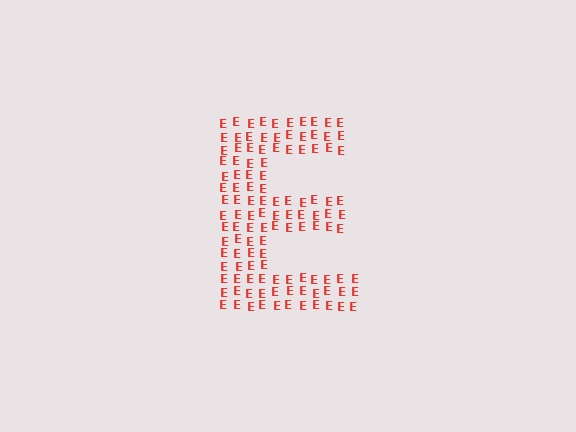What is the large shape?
The large shape is the letter E.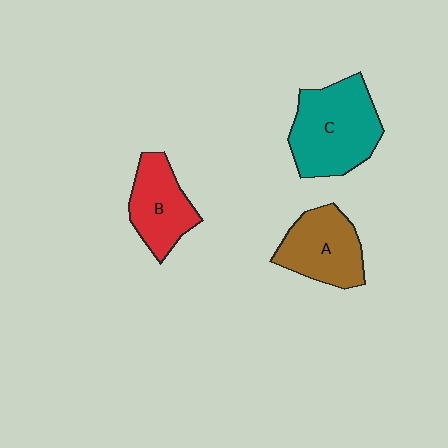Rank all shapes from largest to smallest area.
From largest to smallest: C (teal), A (brown), B (red).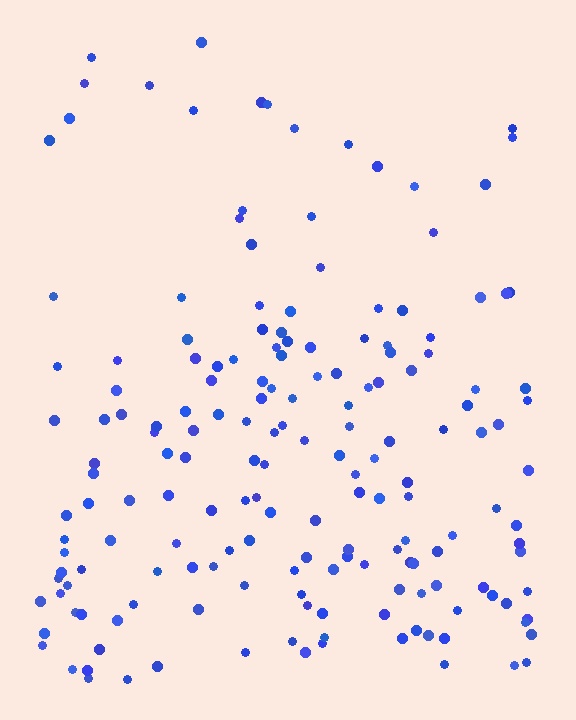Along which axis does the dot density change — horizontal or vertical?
Vertical.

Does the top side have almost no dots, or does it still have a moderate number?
Still a moderate number, just noticeably fewer than the bottom.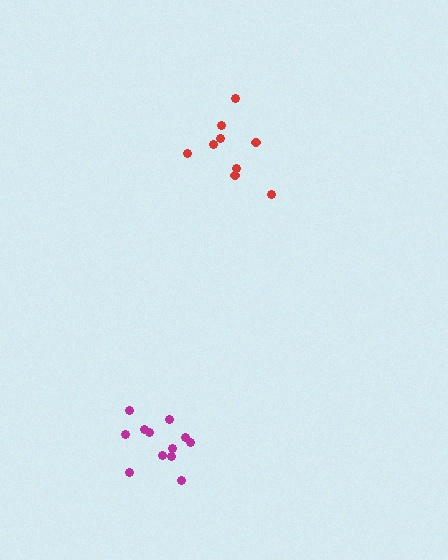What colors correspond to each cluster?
The clusters are colored: magenta, red.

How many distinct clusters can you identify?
There are 2 distinct clusters.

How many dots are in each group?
Group 1: 12 dots, Group 2: 9 dots (21 total).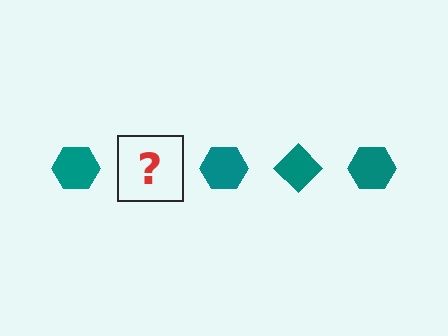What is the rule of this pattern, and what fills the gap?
The rule is that the pattern cycles through hexagon, diamond shapes in teal. The gap should be filled with a teal diamond.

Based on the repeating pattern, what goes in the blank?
The blank should be a teal diamond.